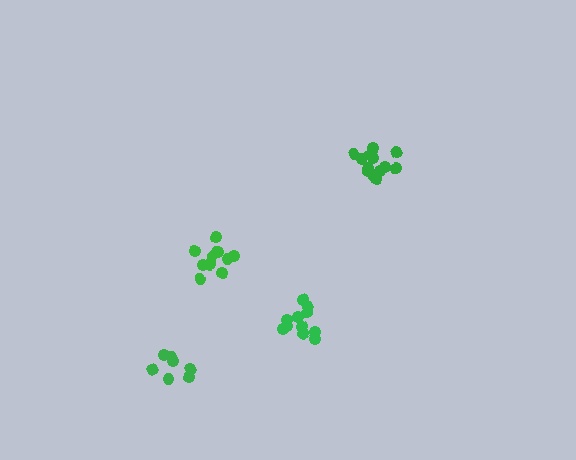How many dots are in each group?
Group 1: 13 dots, Group 2: 12 dots, Group 3: 7 dots, Group 4: 11 dots (43 total).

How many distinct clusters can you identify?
There are 4 distinct clusters.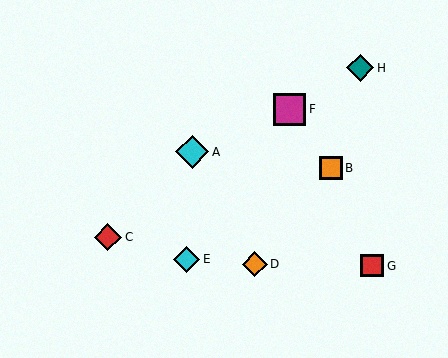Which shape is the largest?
The cyan diamond (labeled A) is the largest.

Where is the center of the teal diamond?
The center of the teal diamond is at (360, 68).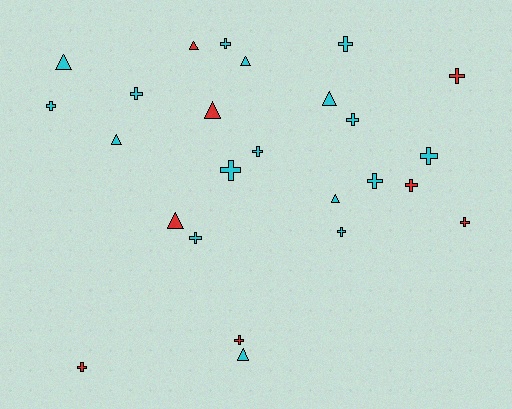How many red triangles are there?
There are 3 red triangles.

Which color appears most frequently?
Cyan, with 17 objects.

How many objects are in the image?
There are 25 objects.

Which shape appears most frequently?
Cross, with 16 objects.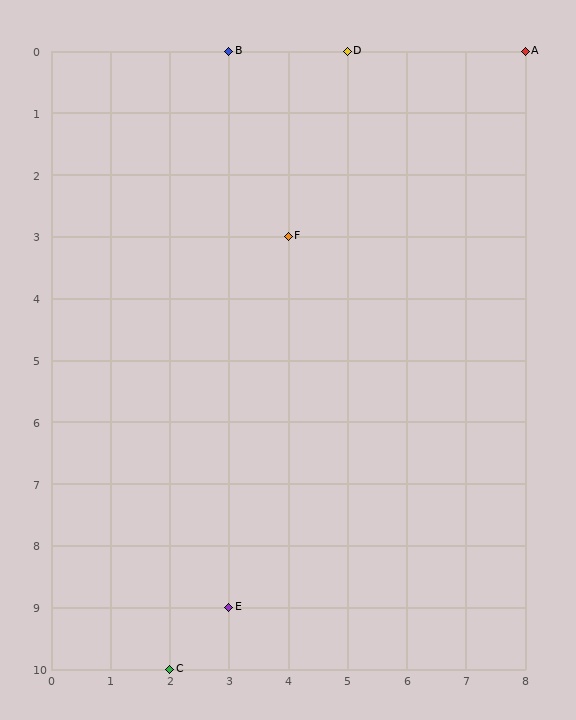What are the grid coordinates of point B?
Point B is at grid coordinates (3, 0).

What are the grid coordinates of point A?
Point A is at grid coordinates (8, 0).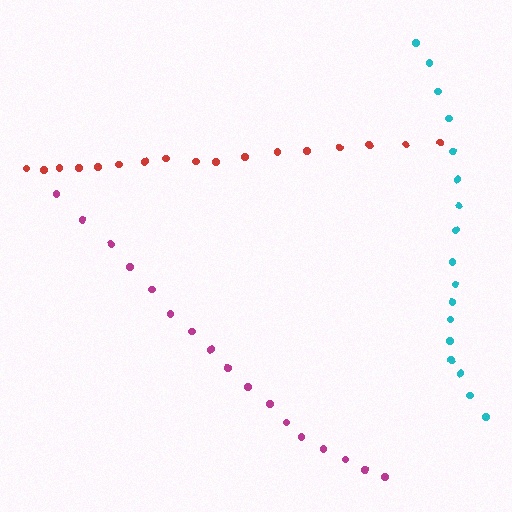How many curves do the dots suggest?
There are 3 distinct paths.